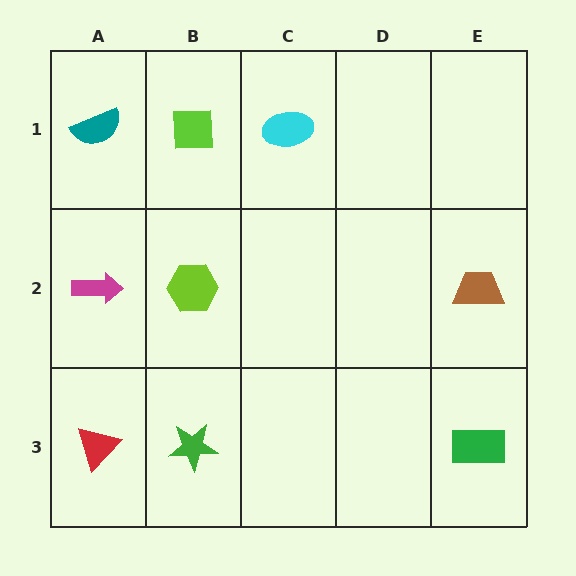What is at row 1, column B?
A lime square.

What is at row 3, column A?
A red triangle.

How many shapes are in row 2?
3 shapes.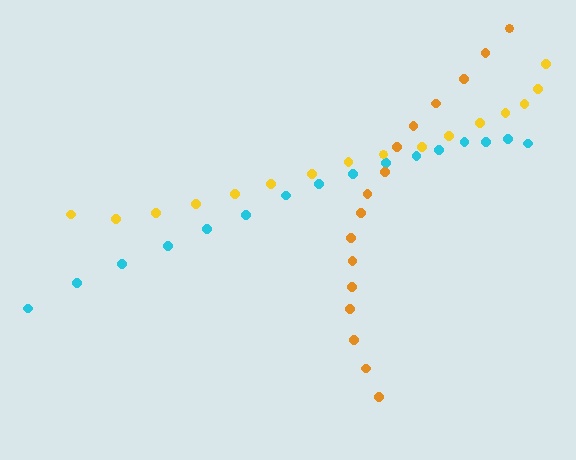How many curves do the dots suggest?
There are 3 distinct paths.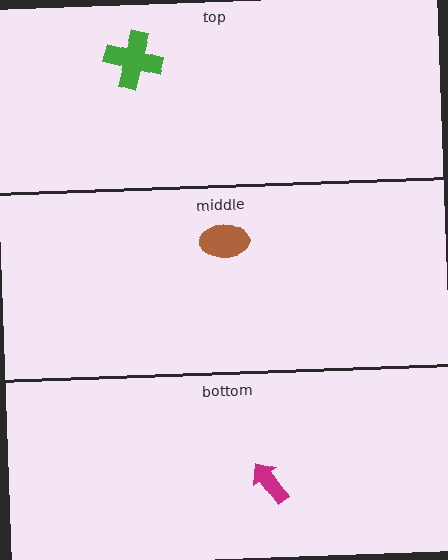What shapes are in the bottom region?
The magenta arrow.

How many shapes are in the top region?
1.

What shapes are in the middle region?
The brown ellipse.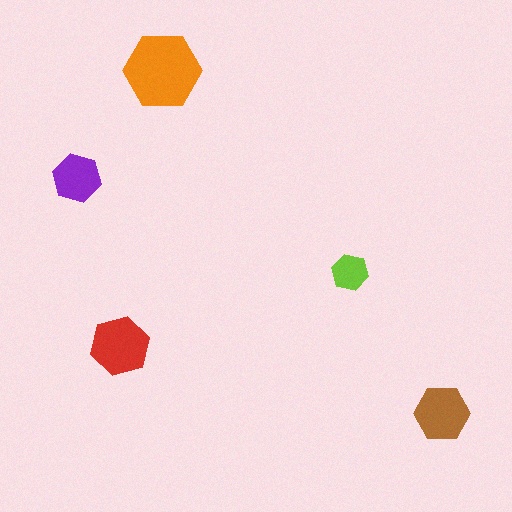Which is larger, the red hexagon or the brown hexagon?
The red one.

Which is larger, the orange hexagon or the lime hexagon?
The orange one.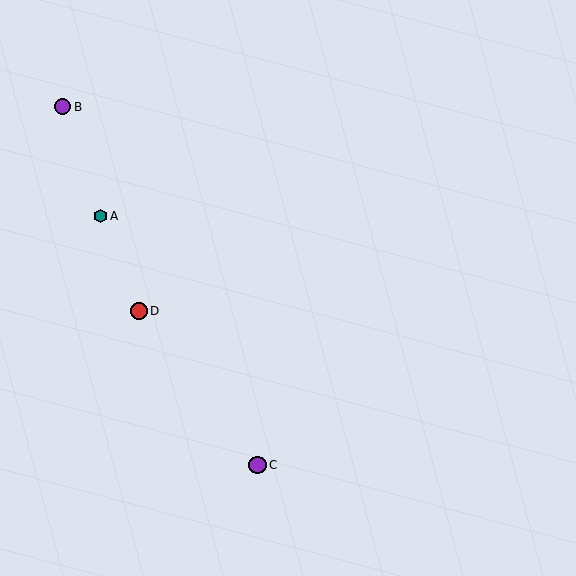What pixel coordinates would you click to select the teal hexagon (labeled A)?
Click at (101, 216) to select the teal hexagon A.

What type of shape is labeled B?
Shape B is a purple circle.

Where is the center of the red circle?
The center of the red circle is at (139, 311).